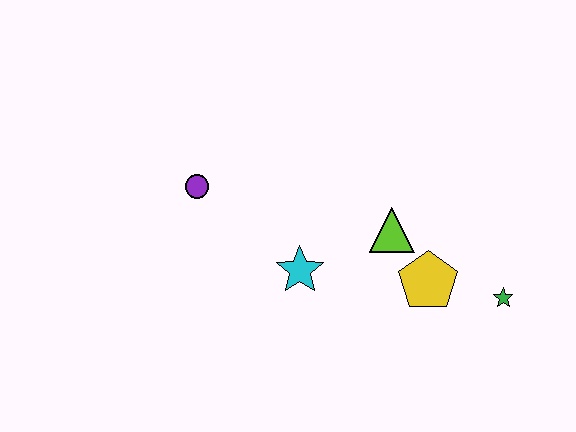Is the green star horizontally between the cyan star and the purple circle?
No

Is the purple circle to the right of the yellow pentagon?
No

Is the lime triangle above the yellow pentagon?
Yes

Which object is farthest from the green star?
The purple circle is farthest from the green star.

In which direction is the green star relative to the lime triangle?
The green star is to the right of the lime triangle.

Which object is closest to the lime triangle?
The yellow pentagon is closest to the lime triangle.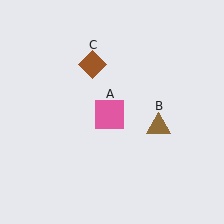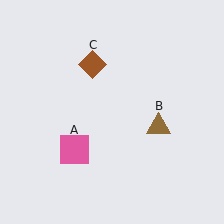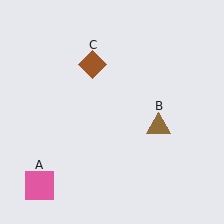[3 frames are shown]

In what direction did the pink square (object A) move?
The pink square (object A) moved down and to the left.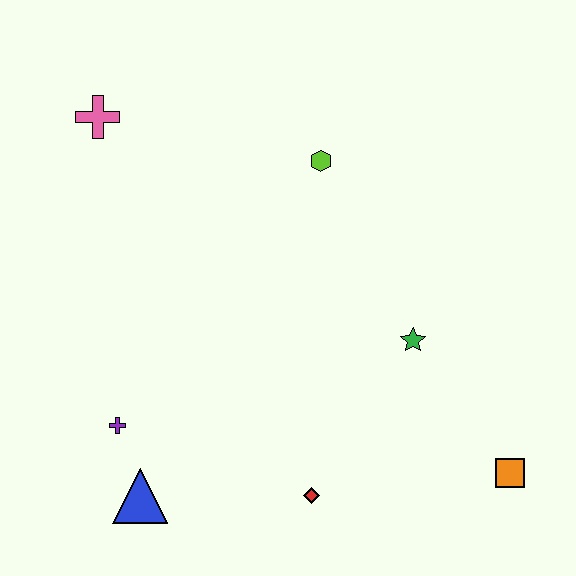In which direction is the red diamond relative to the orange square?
The red diamond is to the left of the orange square.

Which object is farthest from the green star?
The pink cross is farthest from the green star.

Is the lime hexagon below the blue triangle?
No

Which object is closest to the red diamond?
The blue triangle is closest to the red diamond.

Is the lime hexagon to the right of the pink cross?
Yes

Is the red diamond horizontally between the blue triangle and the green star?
Yes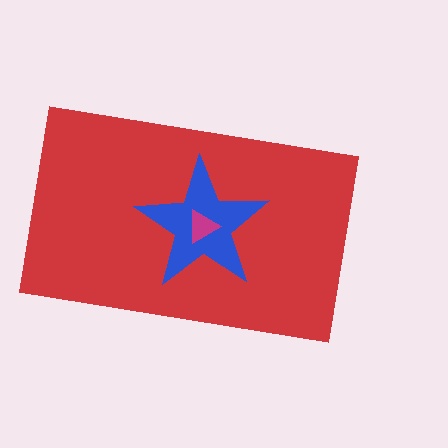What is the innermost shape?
The magenta triangle.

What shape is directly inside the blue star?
The magenta triangle.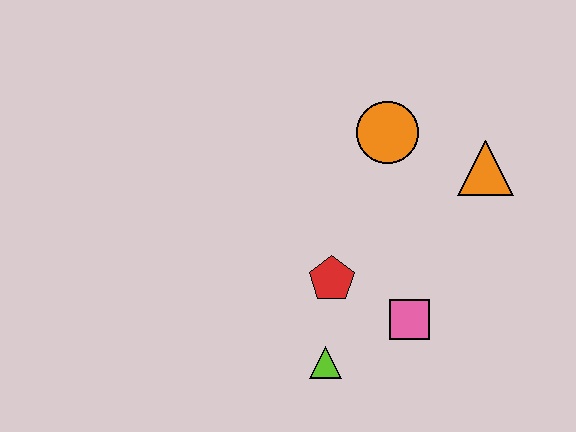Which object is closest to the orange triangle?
The orange circle is closest to the orange triangle.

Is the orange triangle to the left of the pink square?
No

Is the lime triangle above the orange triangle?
No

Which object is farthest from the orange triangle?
The lime triangle is farthest from the orange triangle.